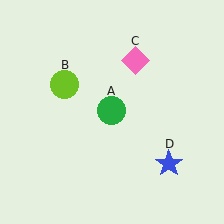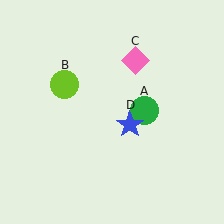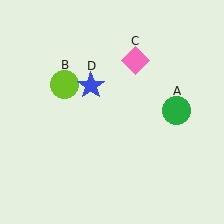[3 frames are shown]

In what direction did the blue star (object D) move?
The blue star (object D) moved up and to the left.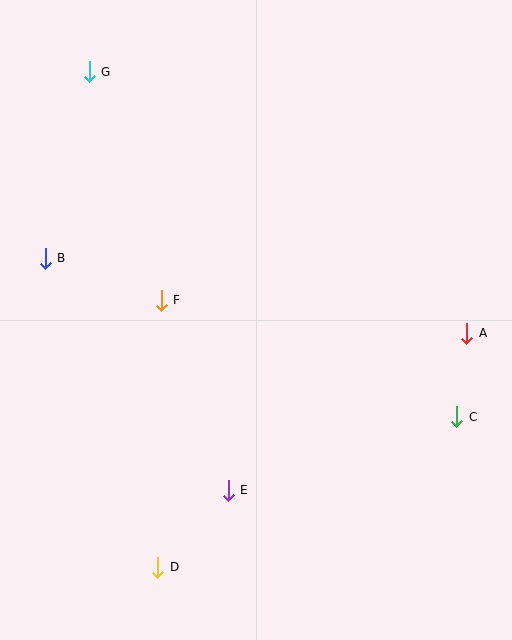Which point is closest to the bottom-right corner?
Point C is closest to the bottom-right corner.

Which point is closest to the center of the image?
Point F at (161, 300) is closest to the center.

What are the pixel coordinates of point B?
Point B is at (45, 258).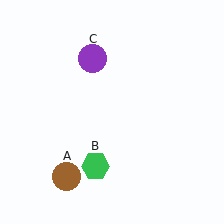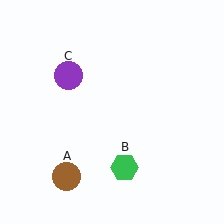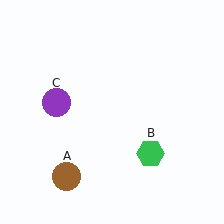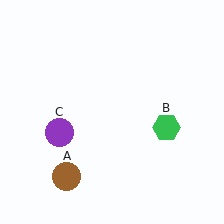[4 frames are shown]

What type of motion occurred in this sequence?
The green hexagon (object B), purple circle (object C) rotated counterclockwise around the center of the scene.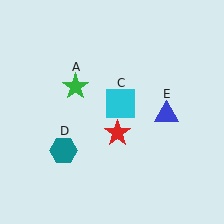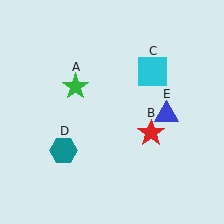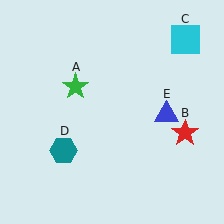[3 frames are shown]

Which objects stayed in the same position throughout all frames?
Green star (object A) and teal hexagon (object D) and blue triangle (object E) remained stationary.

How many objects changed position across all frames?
2 objects changed position: red star (object B), cyan square (object C).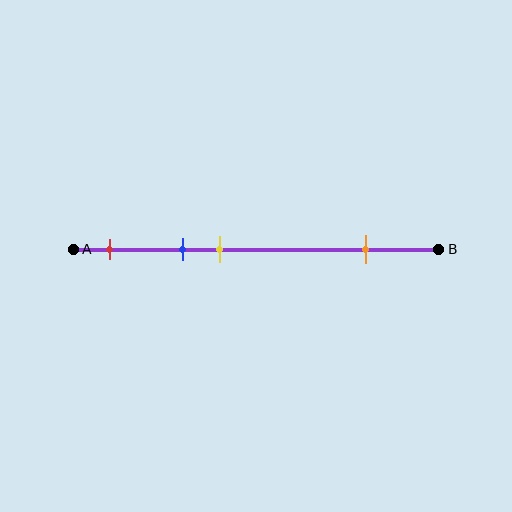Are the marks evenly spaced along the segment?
No, the marks are not evenly spaced.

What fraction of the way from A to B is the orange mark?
The orange mark is approximately 80% (0.8) of the way from A to B.